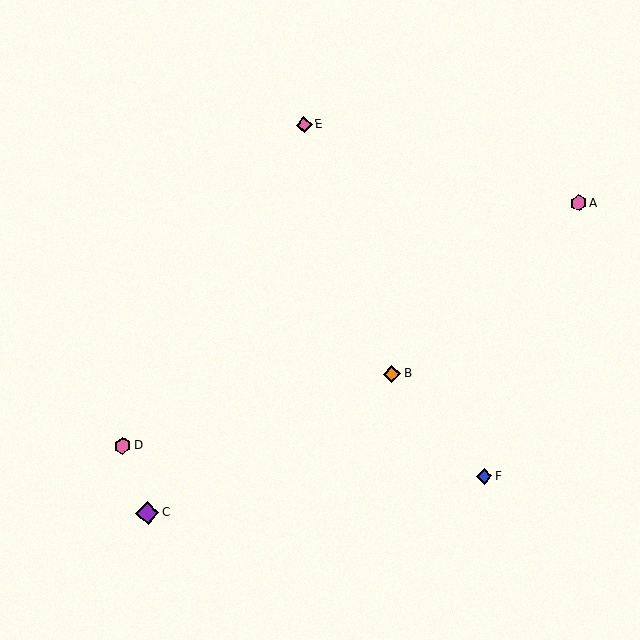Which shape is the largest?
The purple diamond (labeled C) is the largest.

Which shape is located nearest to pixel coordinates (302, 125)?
The pink diamond (labeled E) at (304, 125) is nearest to that location.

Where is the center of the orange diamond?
The center of the orange diamond is at (392, 374).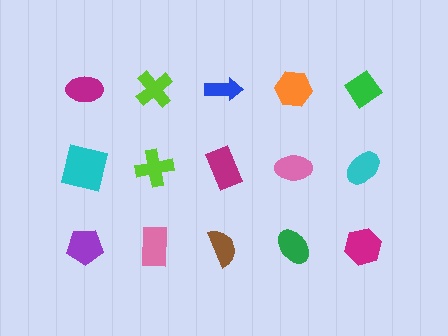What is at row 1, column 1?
A magenta ellipse.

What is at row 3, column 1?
A purple pentagon.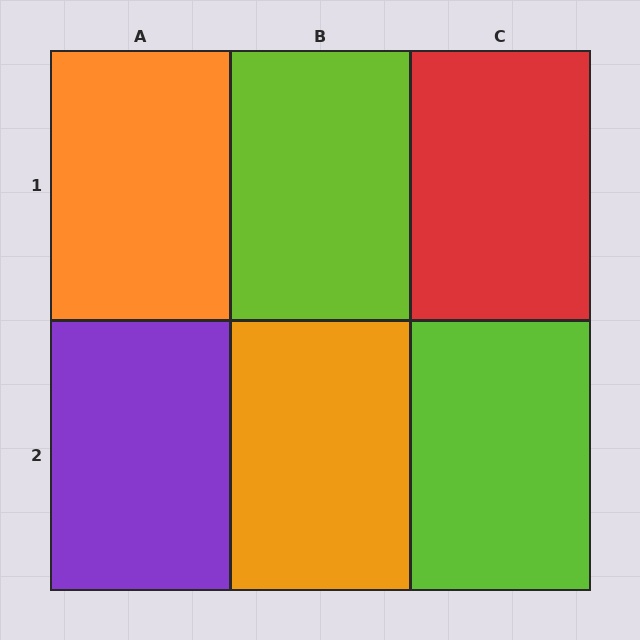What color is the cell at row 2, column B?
Orange.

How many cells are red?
1 cell is red.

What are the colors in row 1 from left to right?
Orange, lime, red.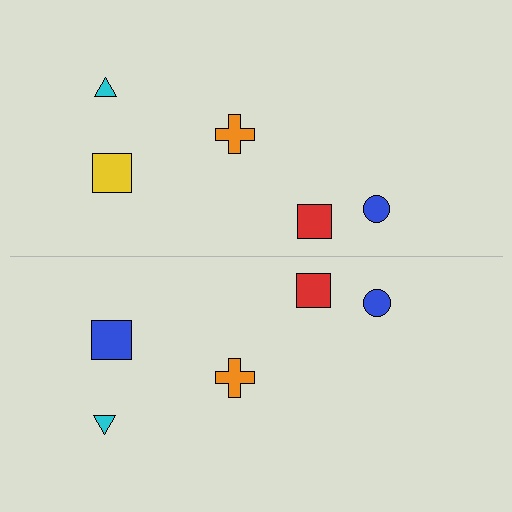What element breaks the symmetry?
The blue square on the bottom side breaks the symmetry — its mirror counterpart is yellow.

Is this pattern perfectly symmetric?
No, the pattern is not perfectly symmetric. The blue square on the bottom side breaks the symmetry — its mirror counterpart is yellow.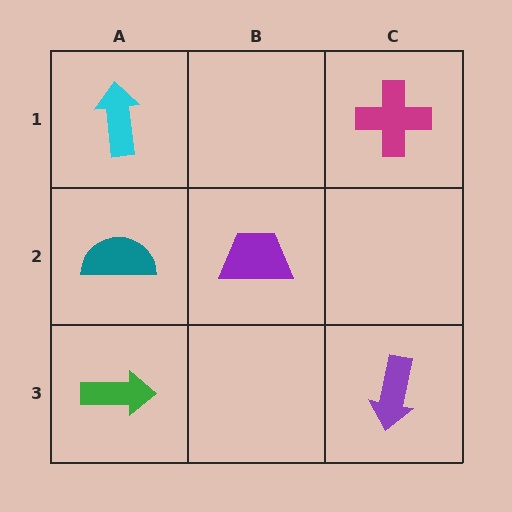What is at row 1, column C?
A magenta cross.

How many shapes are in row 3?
2 shapes.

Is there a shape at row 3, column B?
No, that cell is empty.